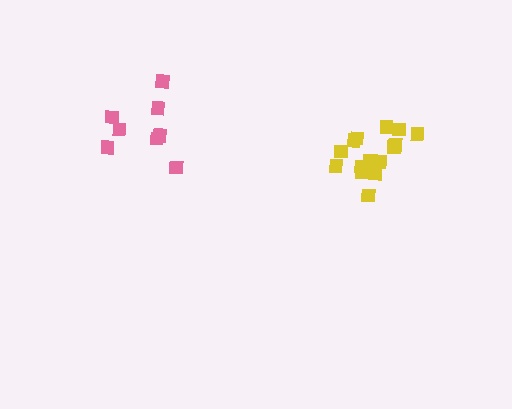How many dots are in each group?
Group 1: 15 dots, Group 2: 9 dots (24 total).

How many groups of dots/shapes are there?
There are 2 groups.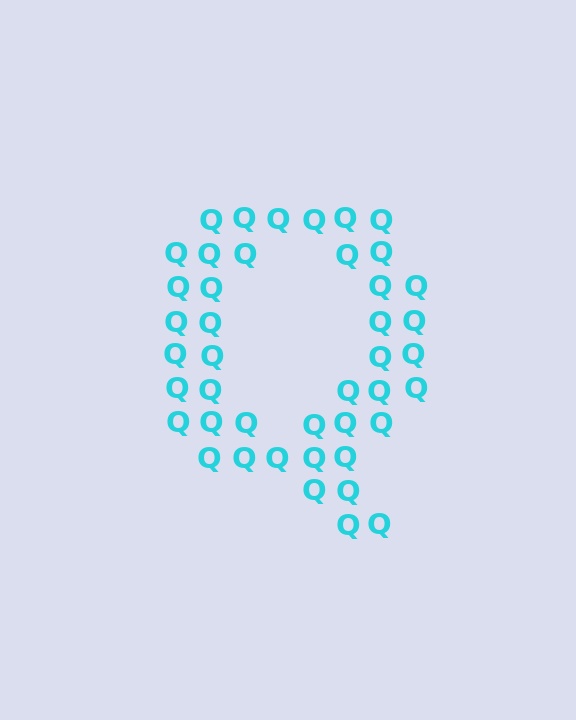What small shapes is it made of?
It is made of small letter Q's.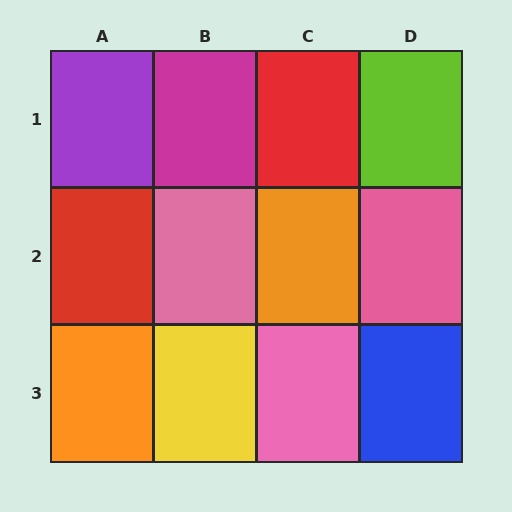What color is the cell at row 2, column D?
Pink.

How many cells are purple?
1 cell is purple.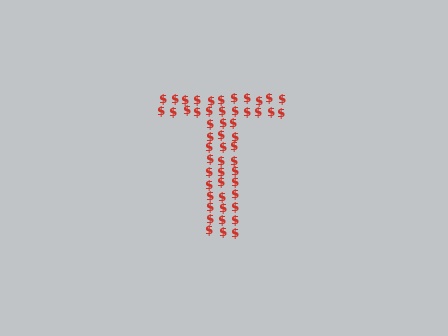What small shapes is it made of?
It is made of small dollar signs.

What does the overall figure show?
The overall figure shows the letter T.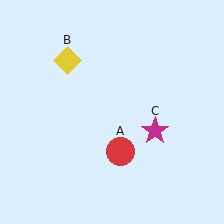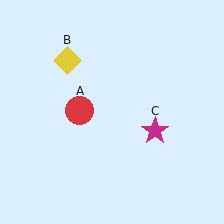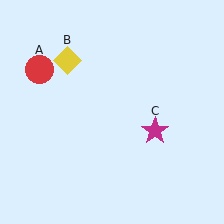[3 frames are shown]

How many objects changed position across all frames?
1 object changed position: red circle (object A).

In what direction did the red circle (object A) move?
The red circle (object A) moved up and to the left.